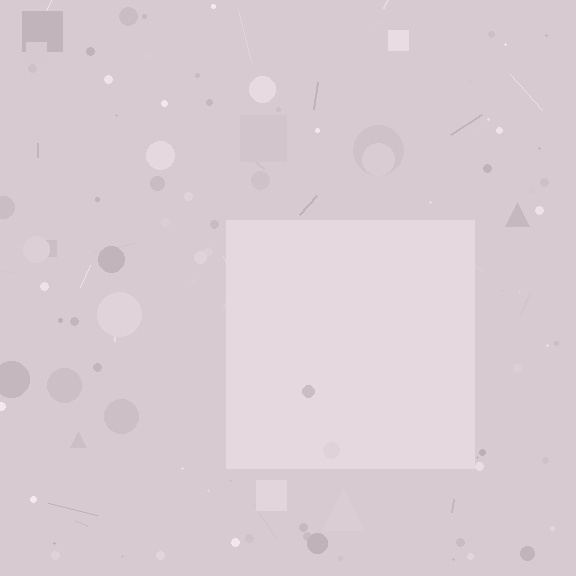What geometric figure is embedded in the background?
A square is embedded in the background.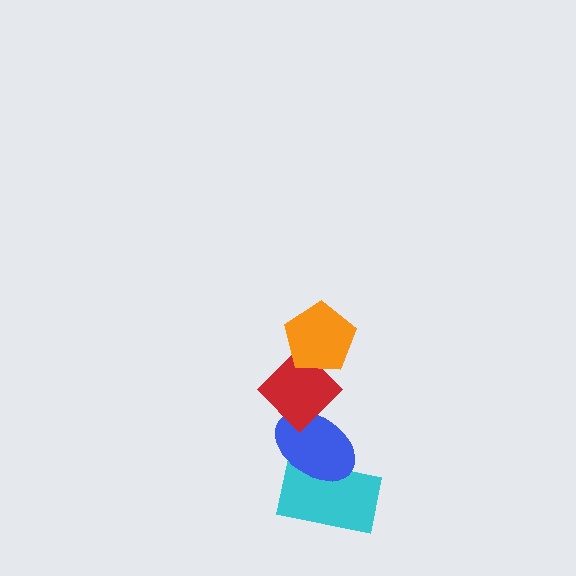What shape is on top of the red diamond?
The orange pentagon is on top of the red diamond.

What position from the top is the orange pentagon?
The orange pentagon is 1st from the top.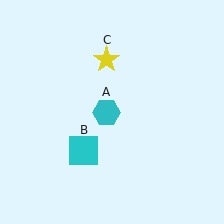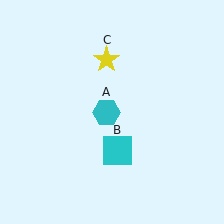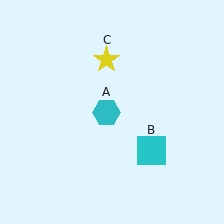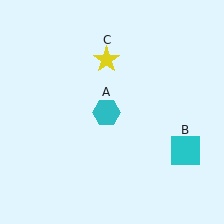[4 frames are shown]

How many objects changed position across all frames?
1 object changed position: cyan square (object B).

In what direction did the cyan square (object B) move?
The cyan square (object B) moved right.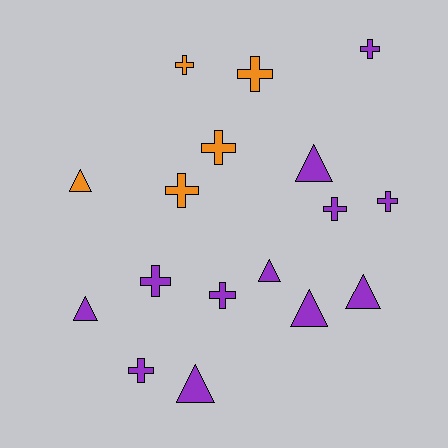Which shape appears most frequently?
Cross, with 10 objects.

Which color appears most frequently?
Purple, with 12 objects.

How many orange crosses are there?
There are 4 orange crosses.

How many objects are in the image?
There are 17 objects.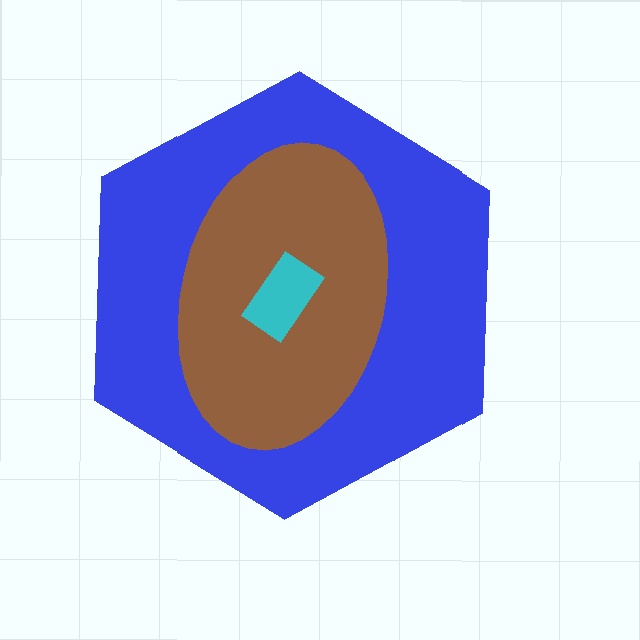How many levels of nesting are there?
3.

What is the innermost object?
The cyan rectangle.